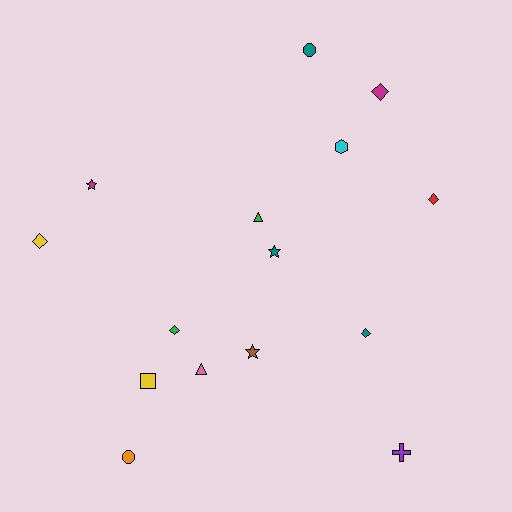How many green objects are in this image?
There are 2 green objects.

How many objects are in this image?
There are 15 objects.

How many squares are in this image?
There is 1 square.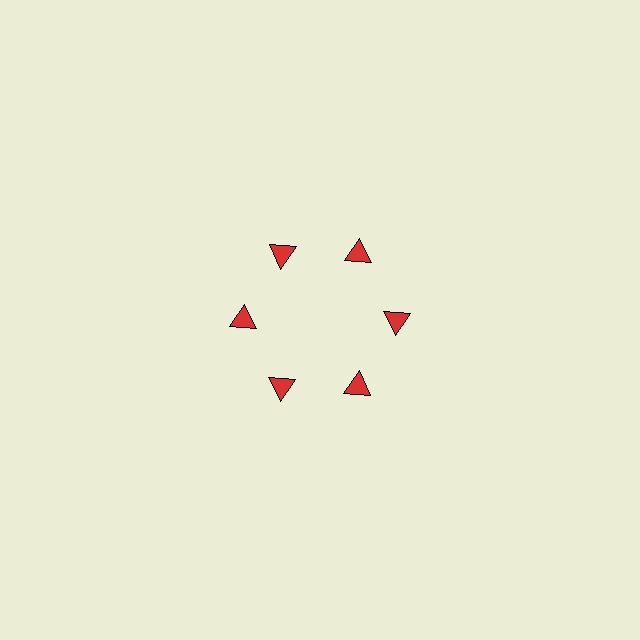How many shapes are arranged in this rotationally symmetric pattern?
There are 6 shapes, arranged in 6 groups of 1.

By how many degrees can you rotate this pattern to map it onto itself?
The pattern maps onto itself every 60 degrees of rotation.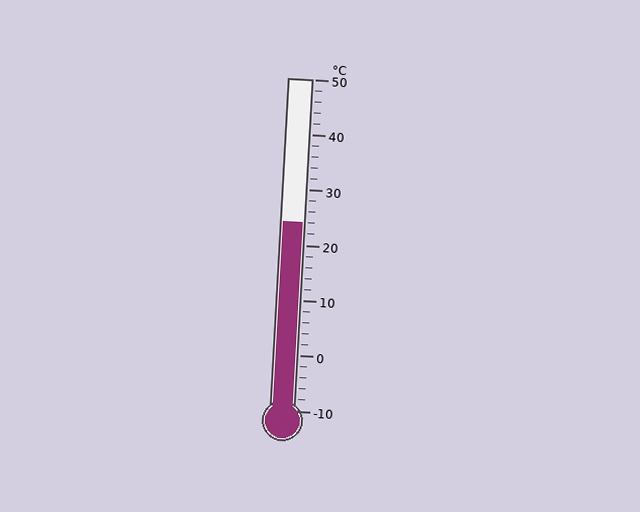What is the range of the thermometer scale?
The thermometer scale ranges from -10°C to 50°C.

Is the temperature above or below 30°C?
The temperature is below 30°C.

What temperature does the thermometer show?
The thermometer shows approximately 24°C.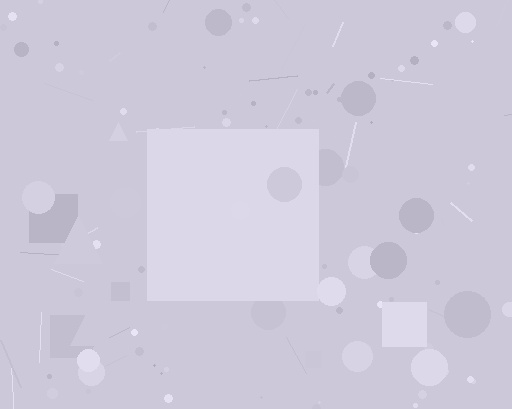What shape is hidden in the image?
A square is hidden in the image.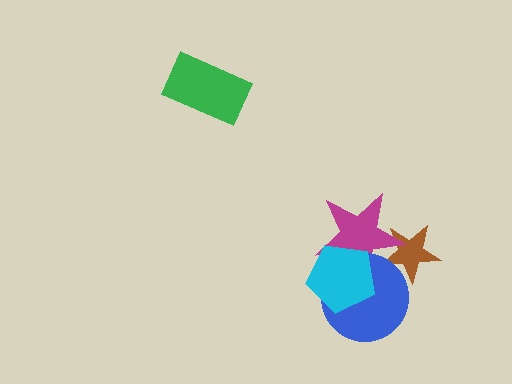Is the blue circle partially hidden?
Yes, it is partially covered by another shape.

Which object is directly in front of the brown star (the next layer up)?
The magenta star is directly in front of the brown star.